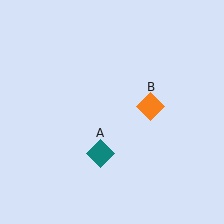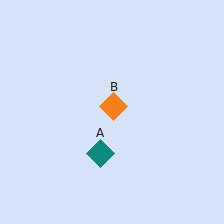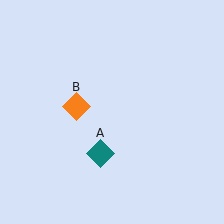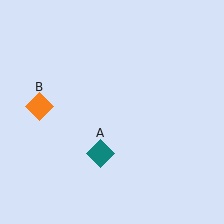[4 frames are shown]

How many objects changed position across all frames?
1 object changed position: orange diamond (object B).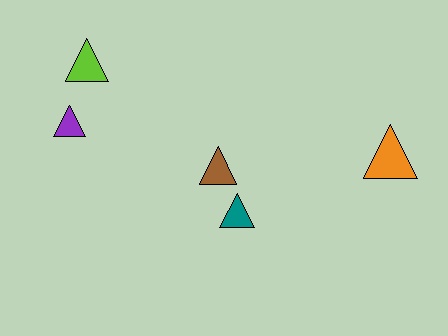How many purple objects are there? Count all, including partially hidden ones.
There is 1 purple object.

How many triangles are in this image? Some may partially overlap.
There are 5 triangles.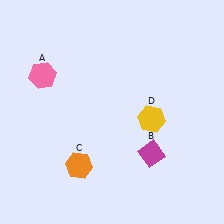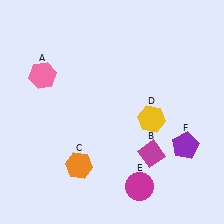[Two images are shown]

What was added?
A magenta circle (E), a purple pentagon (F) were added in Image 2.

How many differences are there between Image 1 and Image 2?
There are 2 differences between the two images.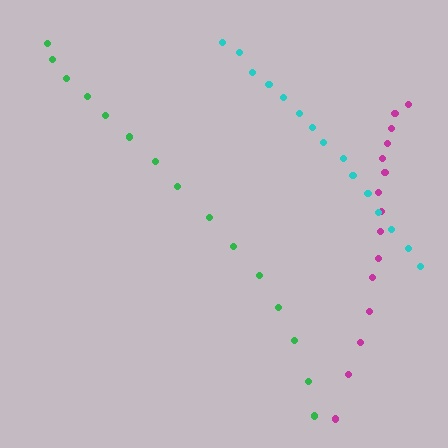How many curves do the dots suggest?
There are 3 distinct paths.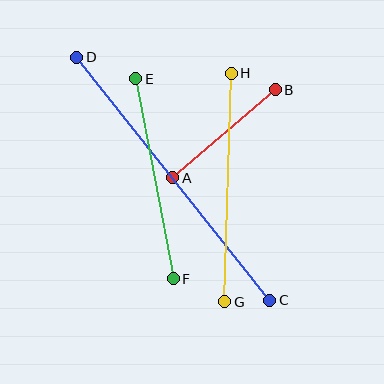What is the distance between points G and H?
The distance is approximately 228 pixels.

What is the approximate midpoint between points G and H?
The midpoint is at approximately (228, 188) pixels.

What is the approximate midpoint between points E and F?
The midpoint is at approximately (155, 179) pixels.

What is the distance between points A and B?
The distance is approximately 135 pixels.